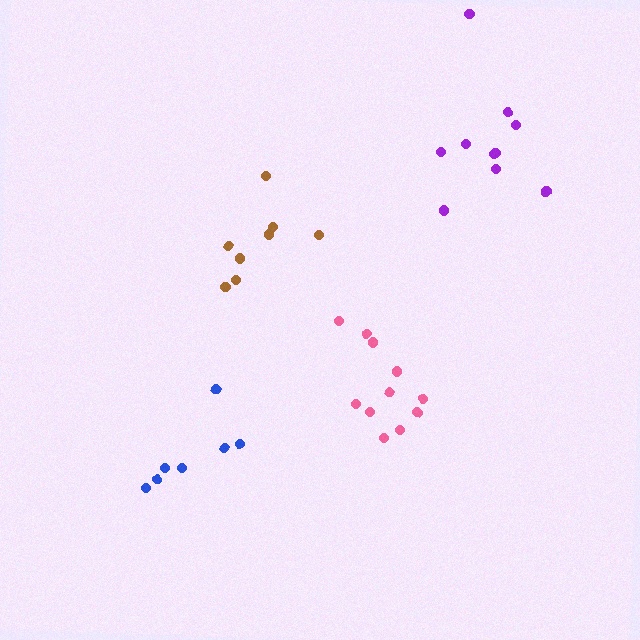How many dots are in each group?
Group 1: 7 dots, Group 2: 8 dots, Group 3: 11 dots, Group 4: 10 dots (36 total).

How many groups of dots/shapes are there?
There are 4 groups.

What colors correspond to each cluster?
The clusters are colored: blue, brown, pink, purple.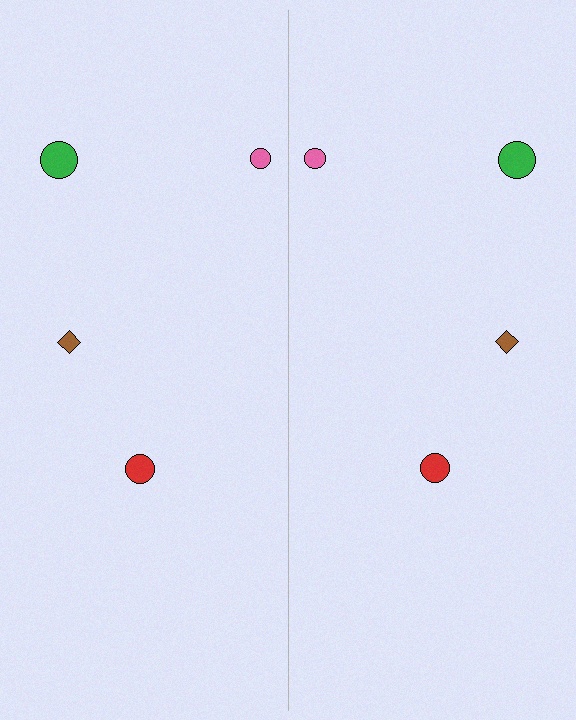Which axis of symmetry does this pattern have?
The pattern has a vertical axis of symmetry running through the center of the image.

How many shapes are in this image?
There are 8 shapes in this image.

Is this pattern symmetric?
Yes, this pattern has bilateral (reflection) symmetry.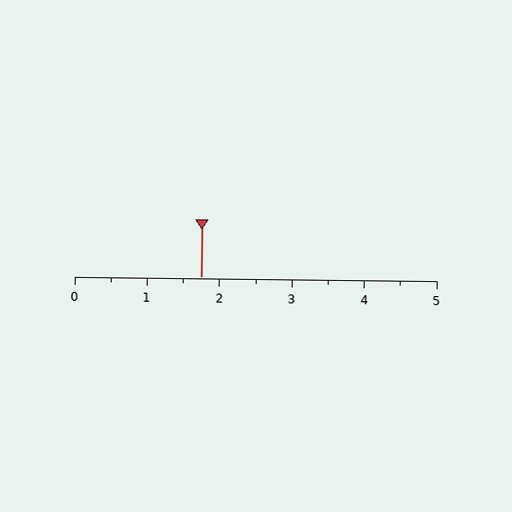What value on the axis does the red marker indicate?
The marker indicates approximately 1.8.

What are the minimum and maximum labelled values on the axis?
The axis runs from 0 to 5.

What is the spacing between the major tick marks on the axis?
The major ticks are spaced 1 apart.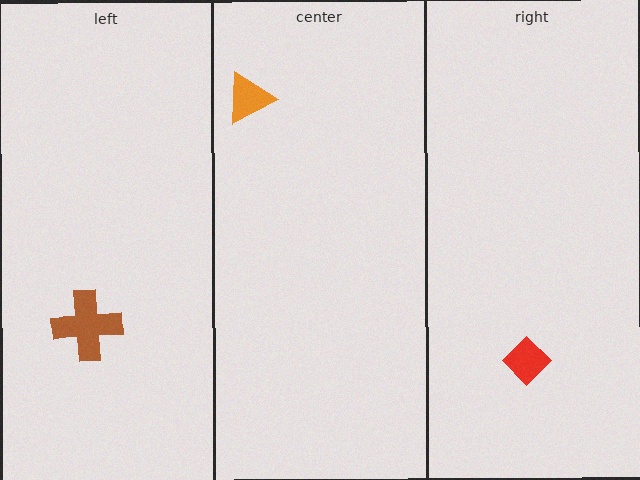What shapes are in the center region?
The orange triangle.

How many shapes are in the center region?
1.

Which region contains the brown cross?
The left region.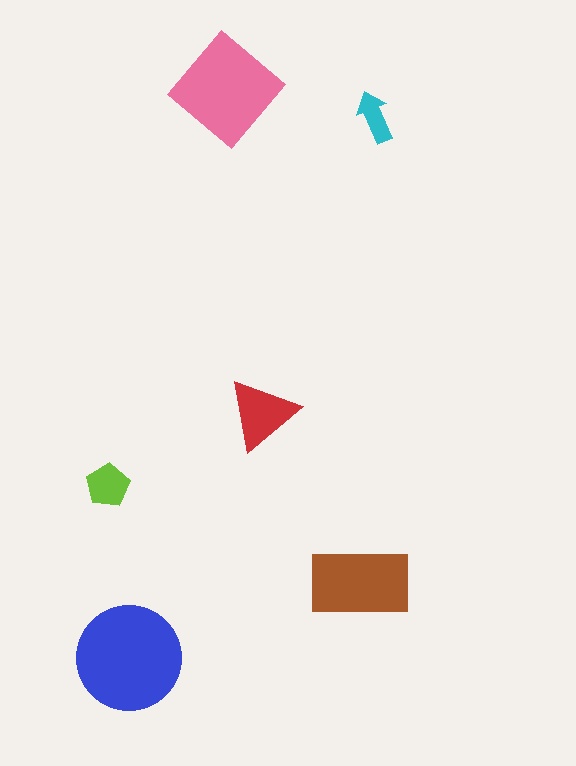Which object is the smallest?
The cyan arrow.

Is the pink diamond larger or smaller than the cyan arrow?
Larger.